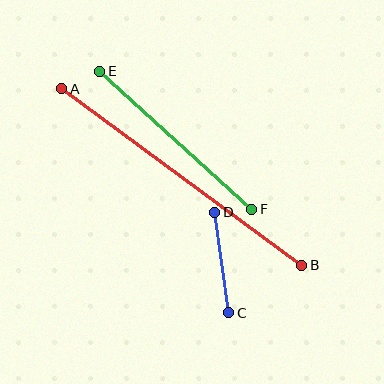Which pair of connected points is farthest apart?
Points A and B are farthest apart.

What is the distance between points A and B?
The distance is approximately 298 pixels.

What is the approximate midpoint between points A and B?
The midpoint is at approximately (182, 177) pixels.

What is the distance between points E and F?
The distance is approximately 205 pixels.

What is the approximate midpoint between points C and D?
The midpoint is at approximately (222, 263) pixels.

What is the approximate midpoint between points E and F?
The midpoint is at approximately (176, 140) pixels.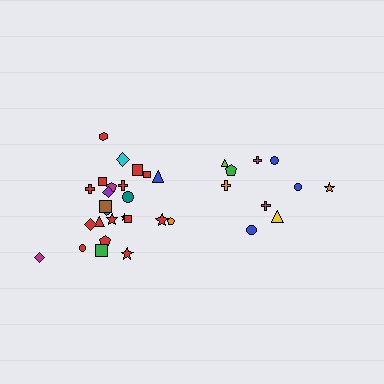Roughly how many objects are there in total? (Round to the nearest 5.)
Roughly 35 objects in total.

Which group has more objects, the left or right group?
The left group.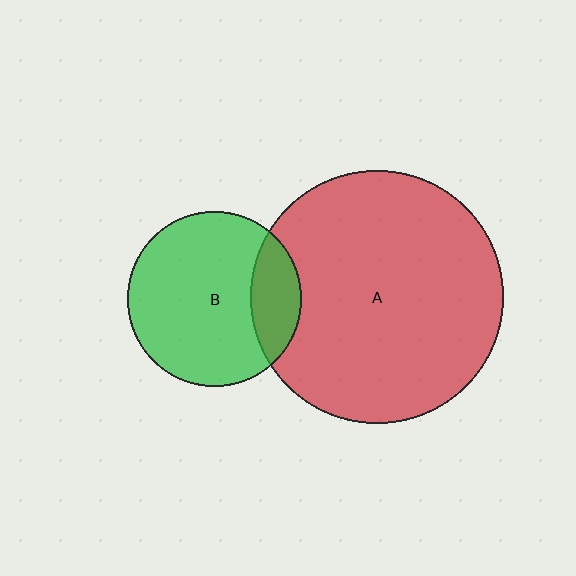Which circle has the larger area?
Circle A (red).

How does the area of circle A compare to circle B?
Approximately 2.1 times.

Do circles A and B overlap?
Yes.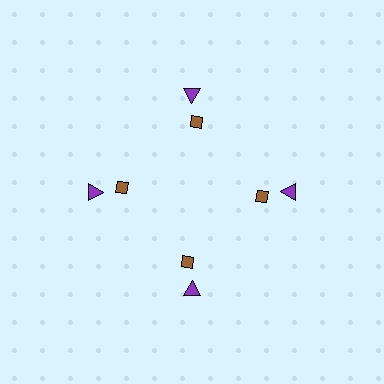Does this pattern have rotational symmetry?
Yes, this pattern has 4-fold rotational symmetry. It looks the same after rotating 90 degrees around the center.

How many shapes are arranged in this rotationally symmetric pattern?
There are 8 shapes, arranged in 4 groups of 2.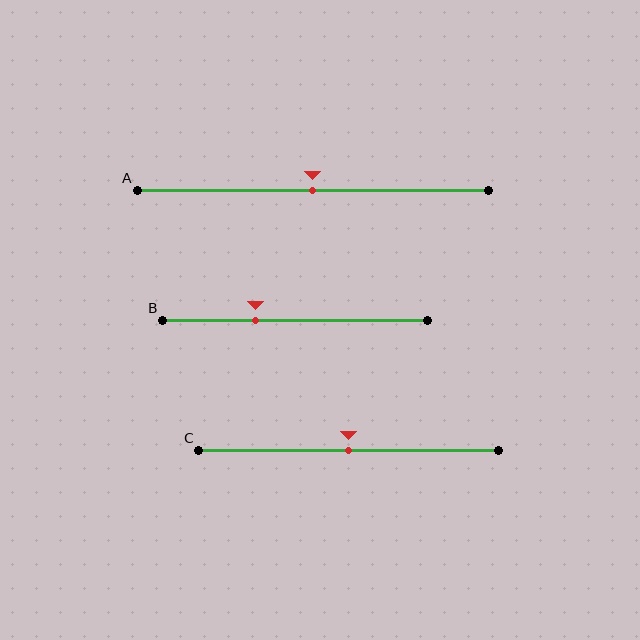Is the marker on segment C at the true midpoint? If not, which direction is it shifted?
Yes, the marker on segment C is at the true midpoint.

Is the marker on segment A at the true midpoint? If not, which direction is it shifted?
Yes, the marker on segment A is at the true midpoint.